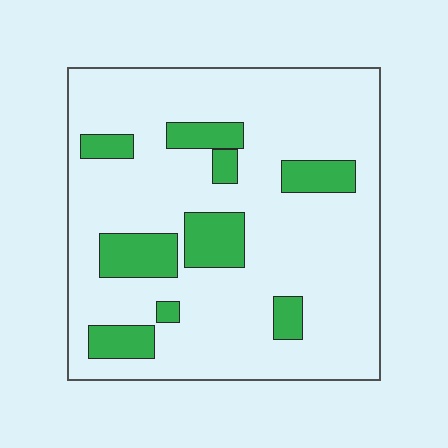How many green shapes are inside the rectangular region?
9.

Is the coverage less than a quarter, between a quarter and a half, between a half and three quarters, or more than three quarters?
Less than a quarter.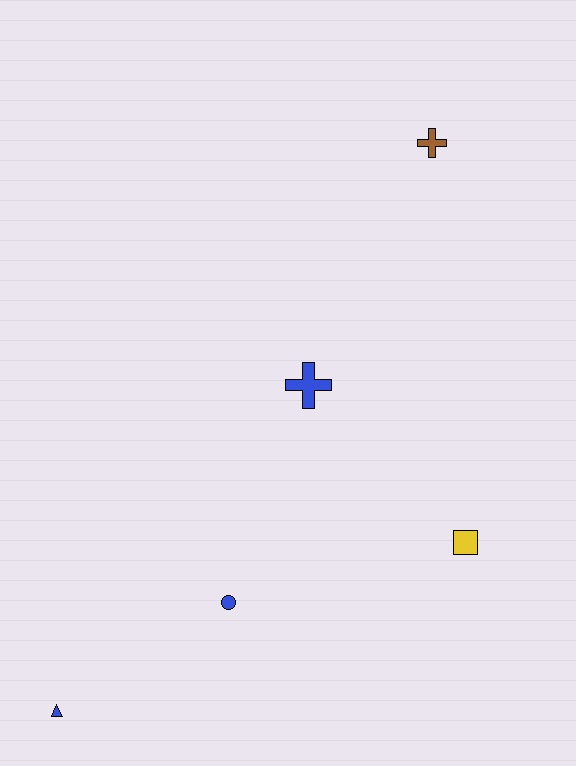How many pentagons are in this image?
There are no pentagons.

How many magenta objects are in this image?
There are no magenta objects.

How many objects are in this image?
There are 5 objects.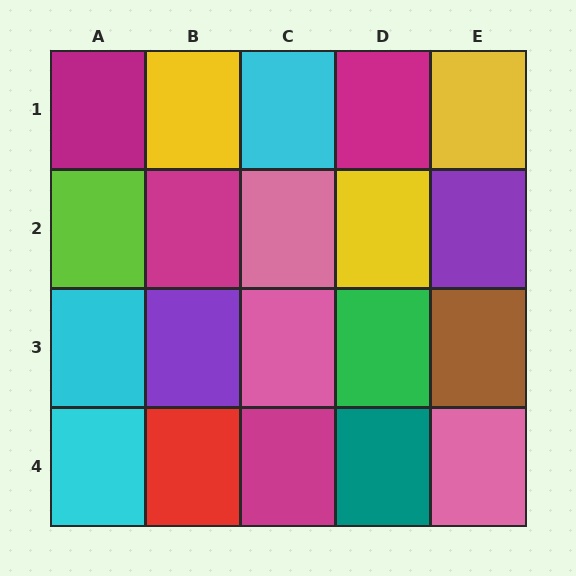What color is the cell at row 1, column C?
Cyan.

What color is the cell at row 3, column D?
Green.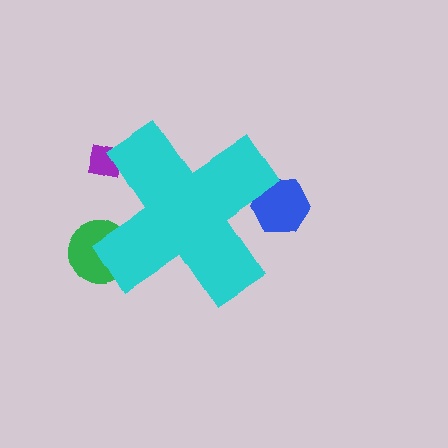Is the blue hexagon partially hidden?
Yes, the blue hexagon is partially hidden behind the cyan cross.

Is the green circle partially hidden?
Yes, the green circle is partially hidden behind the cyan cross.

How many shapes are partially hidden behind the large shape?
3 shapes are partially hidden.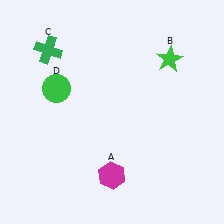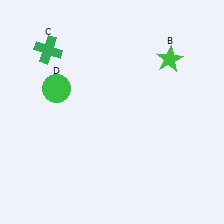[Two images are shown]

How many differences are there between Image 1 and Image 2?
There is 1 difference between the two images.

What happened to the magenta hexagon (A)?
The magenta hexagon (A) was removed in Image 2. It was in the bottom-left area of Image 1.